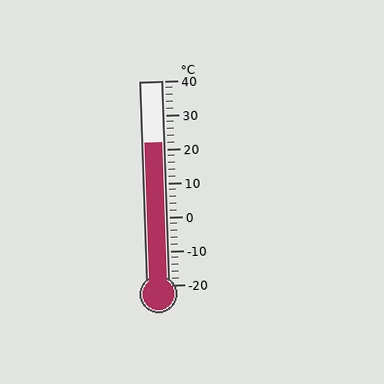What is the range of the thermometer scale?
The thermometer scale ranges from -20°C to 40°C.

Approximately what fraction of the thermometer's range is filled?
The thermometer is filled to approximately 70% of its range.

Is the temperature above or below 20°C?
The temperature is above 20°C.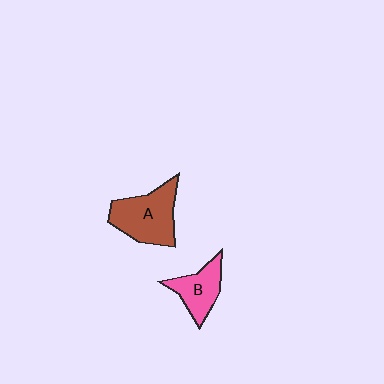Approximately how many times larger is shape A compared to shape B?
Approximately 1.5 times.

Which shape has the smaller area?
Shape B (pink).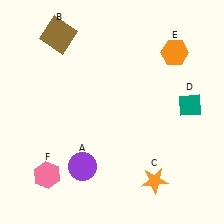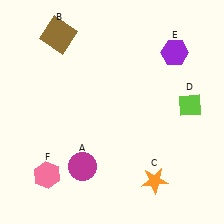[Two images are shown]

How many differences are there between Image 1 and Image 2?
There are 3 differences between the two images.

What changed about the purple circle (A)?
In Image 1, A is purple. In Image 2, it changed to magenta.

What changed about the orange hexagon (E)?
In Image 1, E is orange. In Image 2, it changed to purple.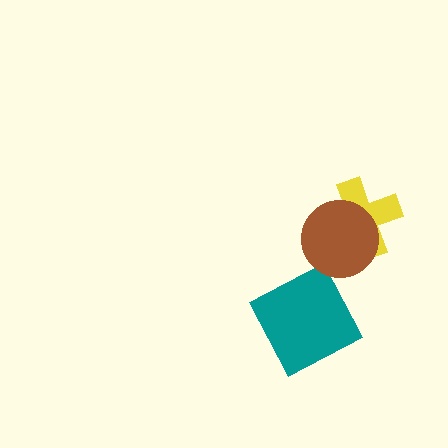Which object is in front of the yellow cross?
The brown circle is in front of the yellow cross.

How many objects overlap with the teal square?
0 objects overlap with the teal square.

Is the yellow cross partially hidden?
Yes, it is partially covered by another shape.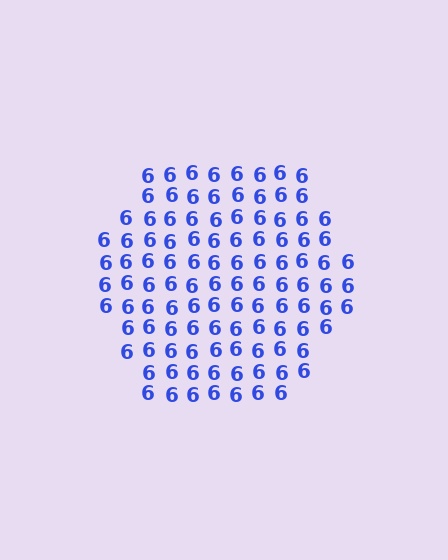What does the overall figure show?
The overall figure shows a hexagon.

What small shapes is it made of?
It is made of small digit 6's.